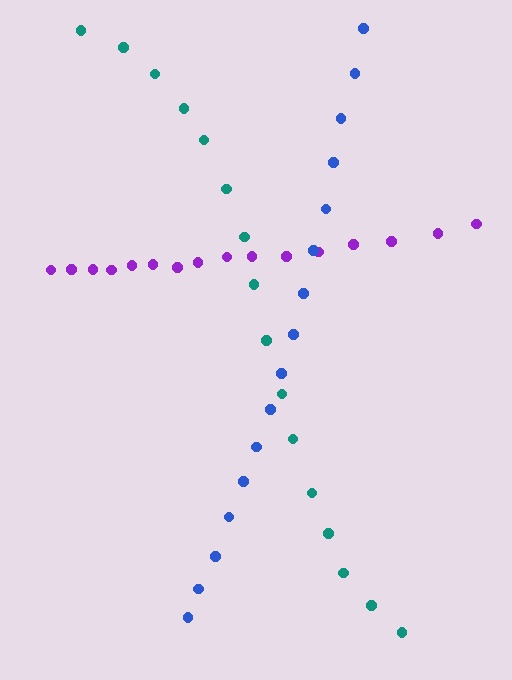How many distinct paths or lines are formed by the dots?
There are 3 distinct paths.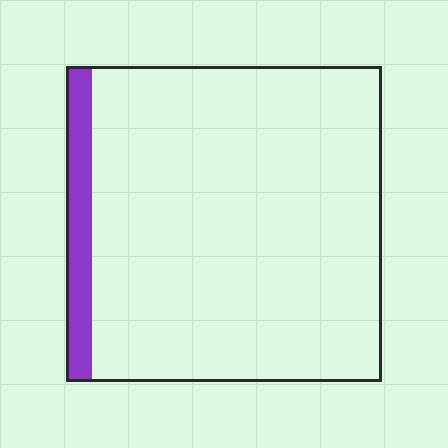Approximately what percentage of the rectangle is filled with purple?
Approximately 10%.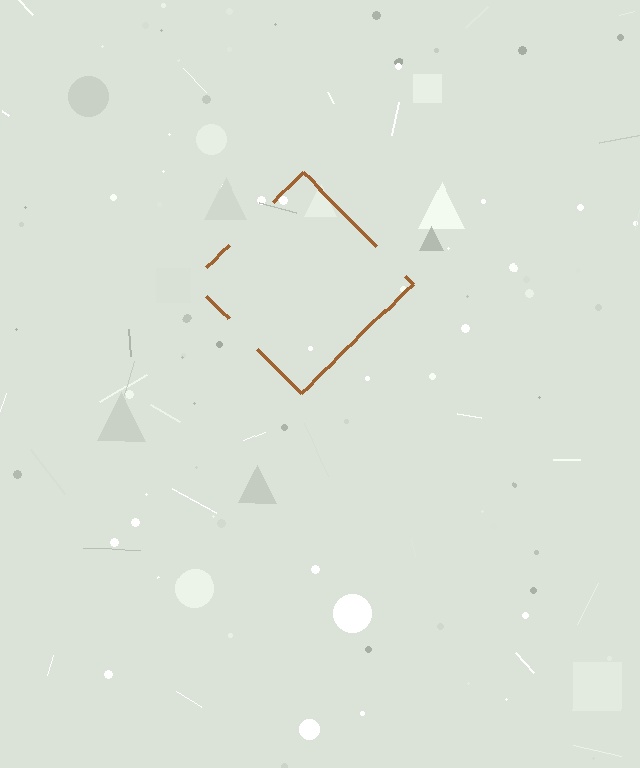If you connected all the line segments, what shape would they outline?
They would outline a diamond.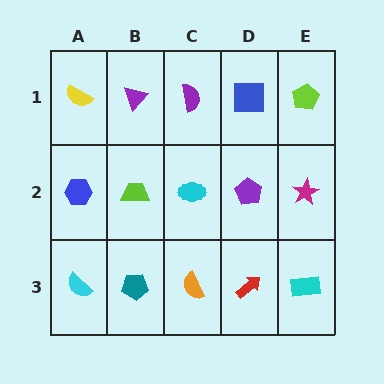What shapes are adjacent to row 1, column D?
A purple pentagon (row 2, column D), a purple semicircle (row 1, column C), a lime pentagon (row 1, column E).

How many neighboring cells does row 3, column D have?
3.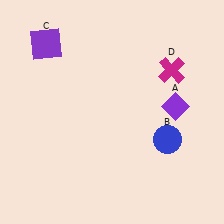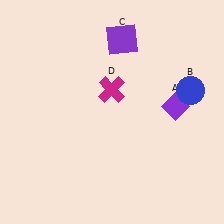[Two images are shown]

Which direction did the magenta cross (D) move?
The magenta cross (D) moved left.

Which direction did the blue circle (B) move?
The blue circle (B) moved up.